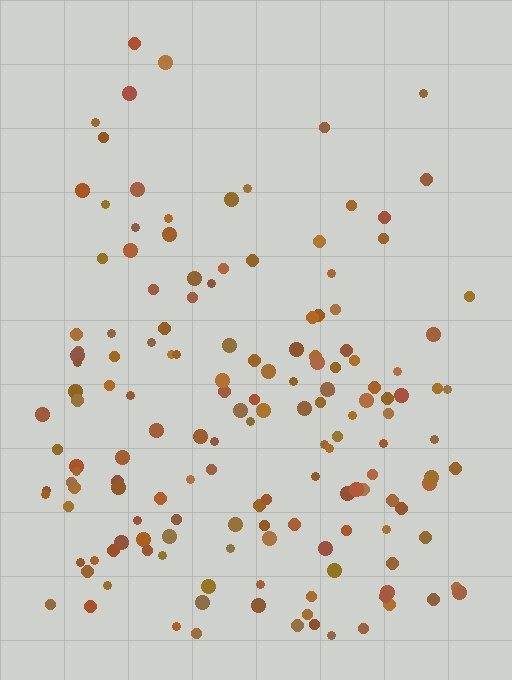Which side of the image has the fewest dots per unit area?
The top.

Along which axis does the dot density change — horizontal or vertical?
Vertical.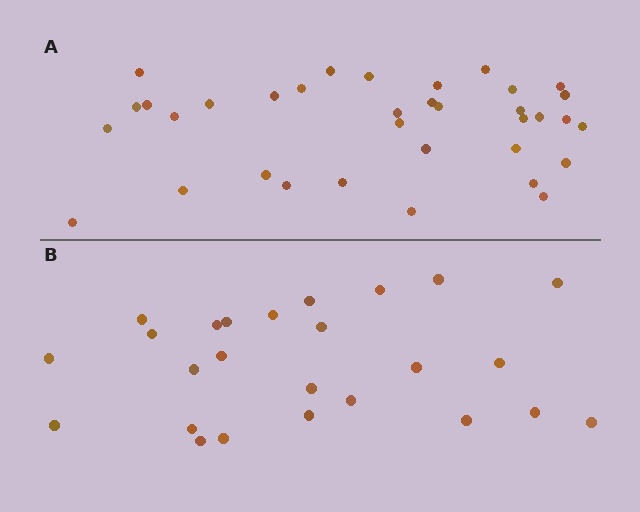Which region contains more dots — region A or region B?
Region A (the top region) has more dots.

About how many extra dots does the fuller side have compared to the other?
Region A has roughly 10 or so more dots than region B.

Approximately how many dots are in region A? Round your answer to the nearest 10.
About 40 dots. (The exact count is 35, which rounds to 40.)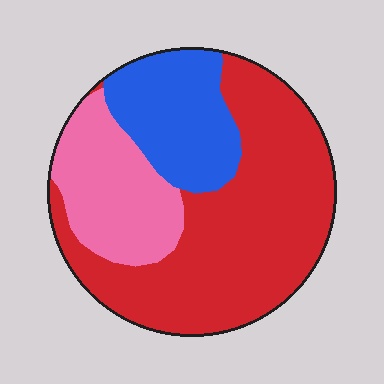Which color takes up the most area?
Red, at roughly 55%.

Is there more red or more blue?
Red.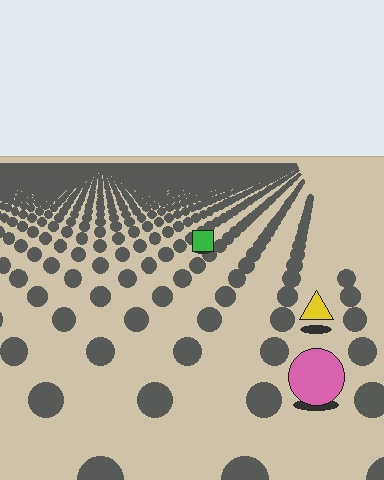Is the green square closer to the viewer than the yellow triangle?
No. The yellow triangle is closer — you can tell from the texture gradient: the ground texture is coarser near it.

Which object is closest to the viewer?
The pink circle is closest. The texture marks near it are larger and more spread out.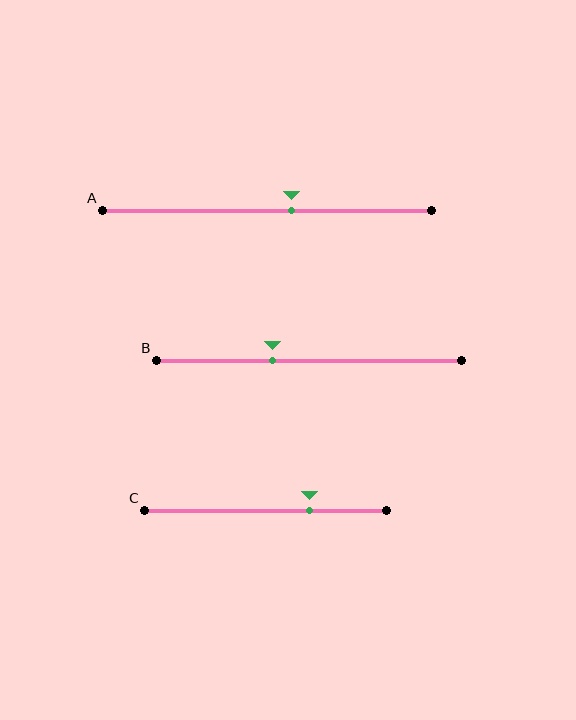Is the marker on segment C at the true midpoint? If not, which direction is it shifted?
No, the marker on segment C is shifted to the right by about 18% of the segment length.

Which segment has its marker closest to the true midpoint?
Segment A has its marker closest to the true midpoint.